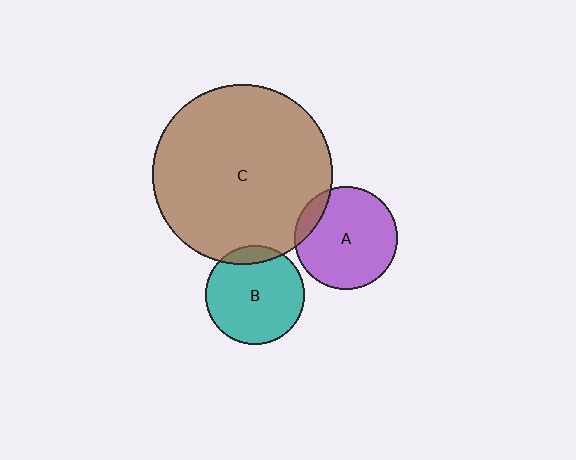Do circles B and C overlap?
Yes.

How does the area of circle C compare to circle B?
Approximately 3.3 times.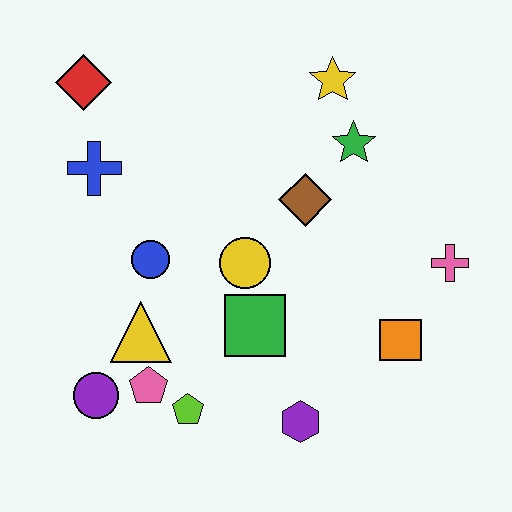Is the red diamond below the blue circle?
No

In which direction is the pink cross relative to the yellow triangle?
The pink cross is to the right of the yellow triangle.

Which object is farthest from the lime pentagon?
The yellow star is farthest from the lime pentagon.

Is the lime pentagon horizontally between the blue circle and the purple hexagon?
Yes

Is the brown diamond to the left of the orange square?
Yes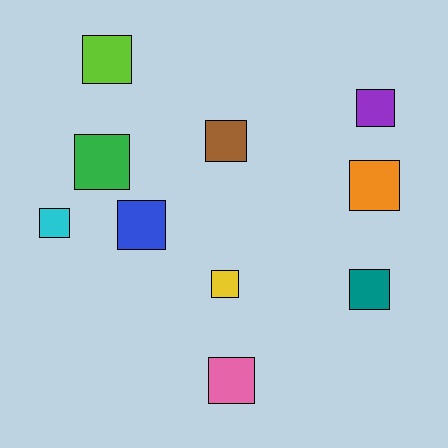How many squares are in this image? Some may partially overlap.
There are 10 squares.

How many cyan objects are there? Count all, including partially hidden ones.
There is 1 cyan object.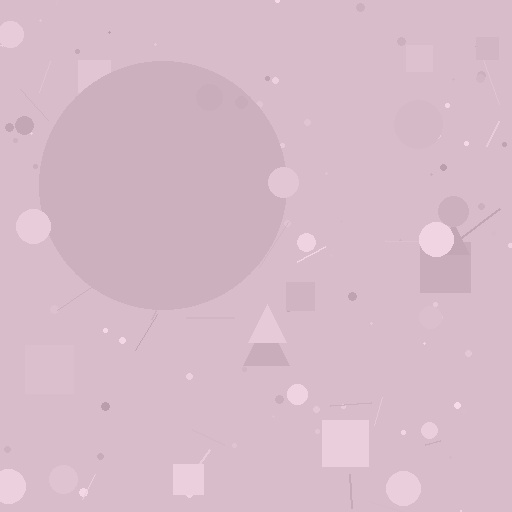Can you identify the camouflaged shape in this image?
The camouflaged shape is a circle.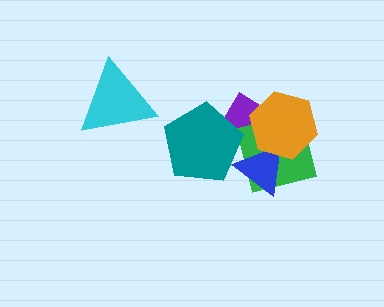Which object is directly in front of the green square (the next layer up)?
The blue triangle is directly in front of the green square.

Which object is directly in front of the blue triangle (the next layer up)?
The teal pentagon is directly in front of the blue triangle.